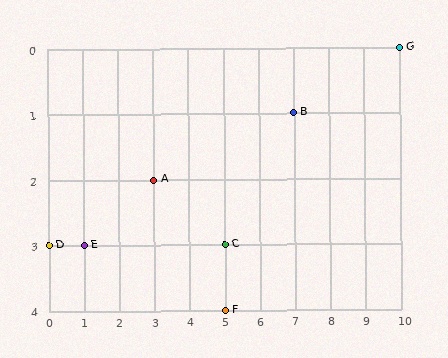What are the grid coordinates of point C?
Point C is at grid coordinates (5, 3).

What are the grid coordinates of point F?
Point F is at grid coordinates (5, 4).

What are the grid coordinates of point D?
Point D is at grid coordinates (0, 3).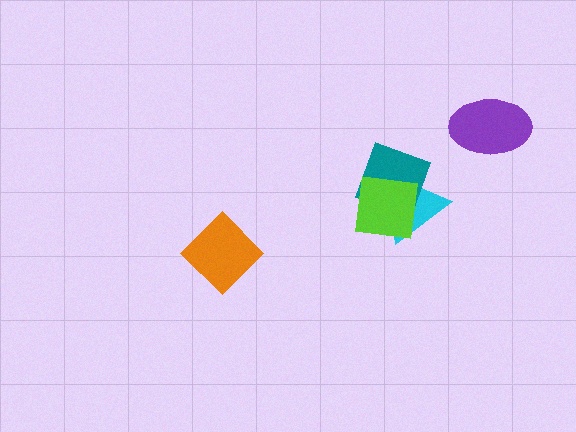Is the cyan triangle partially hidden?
Yes, it is partially covered by another shape.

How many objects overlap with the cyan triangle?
2 objects overlap with the cyan triangle.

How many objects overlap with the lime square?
2 objects overlap with the lime square.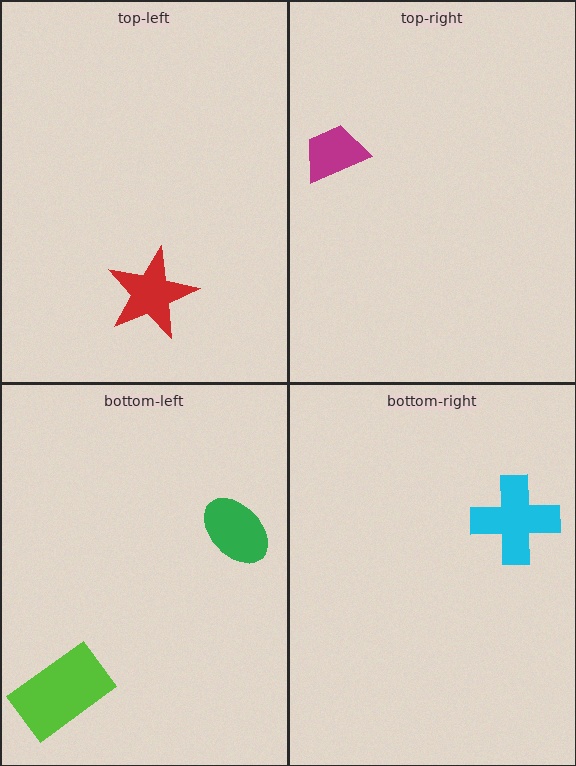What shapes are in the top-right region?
The magenta trapezoid.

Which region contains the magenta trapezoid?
The top-right region.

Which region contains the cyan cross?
The bottom-right region.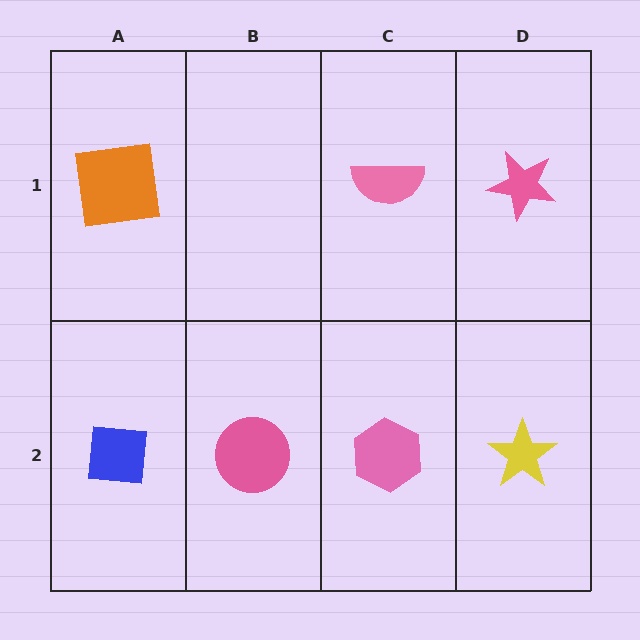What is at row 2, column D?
A yellow star.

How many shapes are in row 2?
4 shapes.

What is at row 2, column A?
A blue square.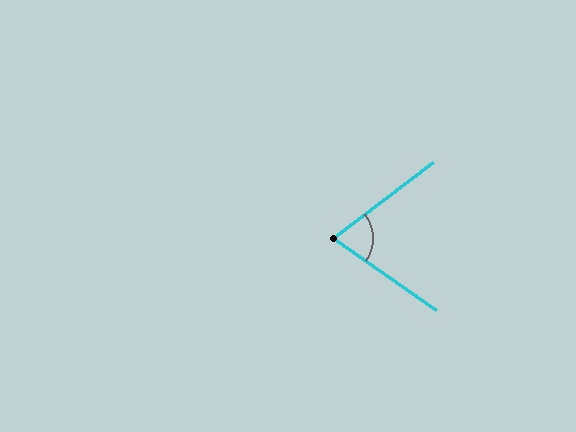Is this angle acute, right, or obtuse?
It is acute.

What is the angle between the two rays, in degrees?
Approximately 72 degrees.